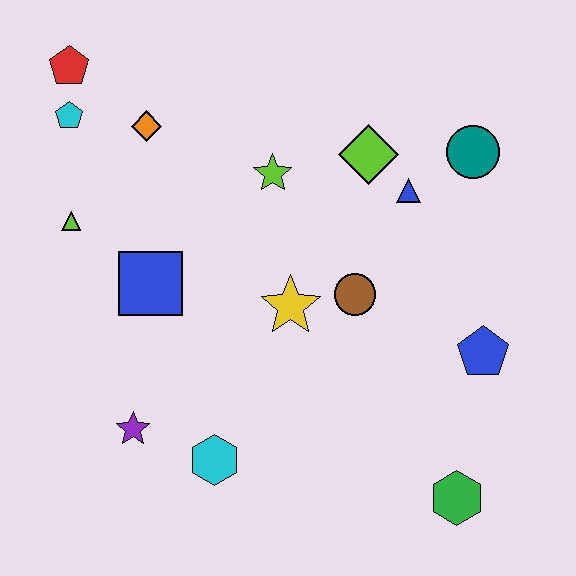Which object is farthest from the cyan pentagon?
The green hexagon is farthest from the cyan pentagon.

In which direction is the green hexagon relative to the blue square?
The green hexagon is to the right of the blue square.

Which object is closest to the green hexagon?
The blue pentagon is closest to the green hexagon.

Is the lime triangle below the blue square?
No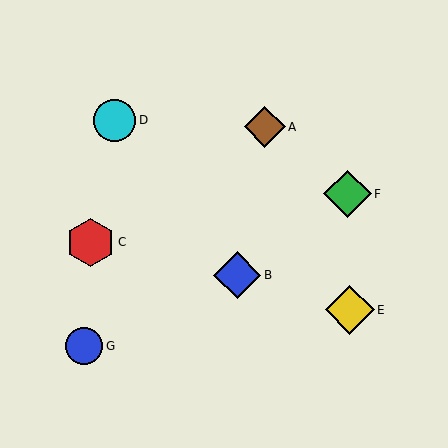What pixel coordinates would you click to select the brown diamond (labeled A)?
Click at (265, 127) to select the brown diamond A.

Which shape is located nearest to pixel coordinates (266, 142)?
The brown diamond (labeled A) at (265, 127) is nearest to that location.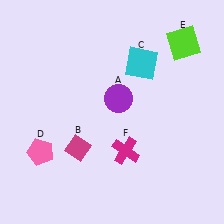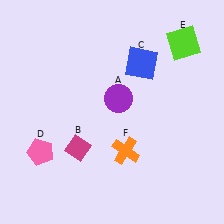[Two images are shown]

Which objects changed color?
C changed from cyan to blue. F changed from magenta to orange.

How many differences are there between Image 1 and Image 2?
There are 2 differences between the two images.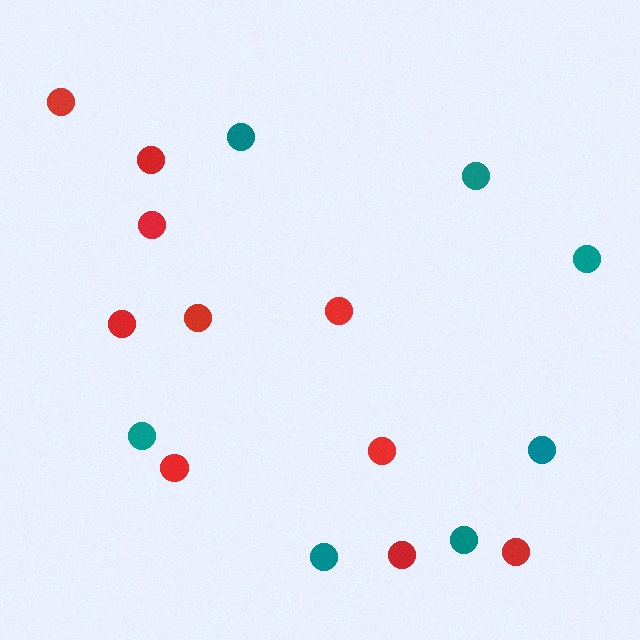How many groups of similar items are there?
There are 2 groups: one group of teal circles (7) and one group of red circles (10).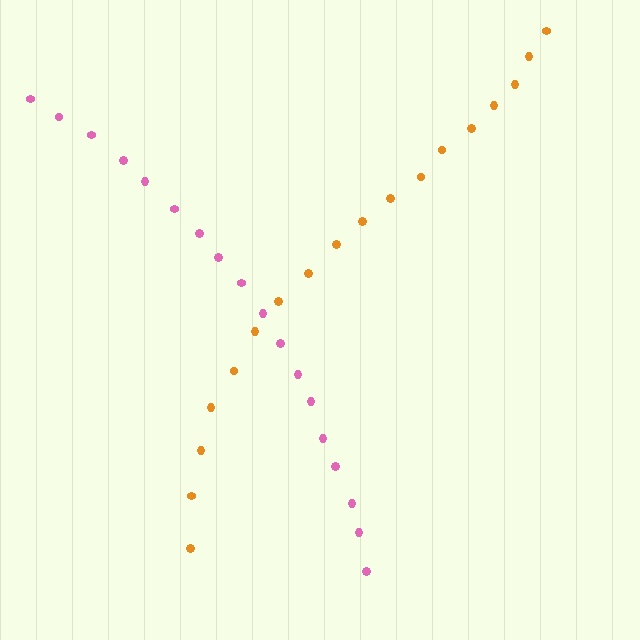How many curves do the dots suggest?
There are 2 distinct paths.